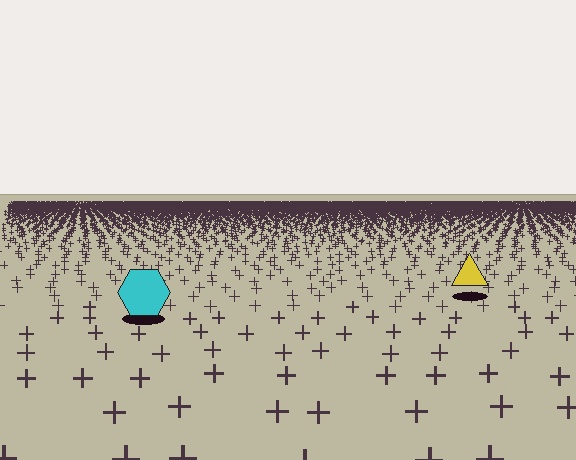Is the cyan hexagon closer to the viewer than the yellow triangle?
Yes. The cyan hexagon is closer — you can tell from the texture gradient: the ground texture is coarser near it.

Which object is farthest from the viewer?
The yellow triangle is farthest from the viewer. It appears smaller and the ground texture around it is denser.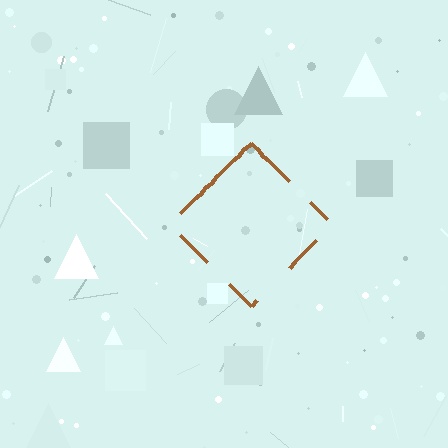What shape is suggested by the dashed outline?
The dashed outline suggests a diamond.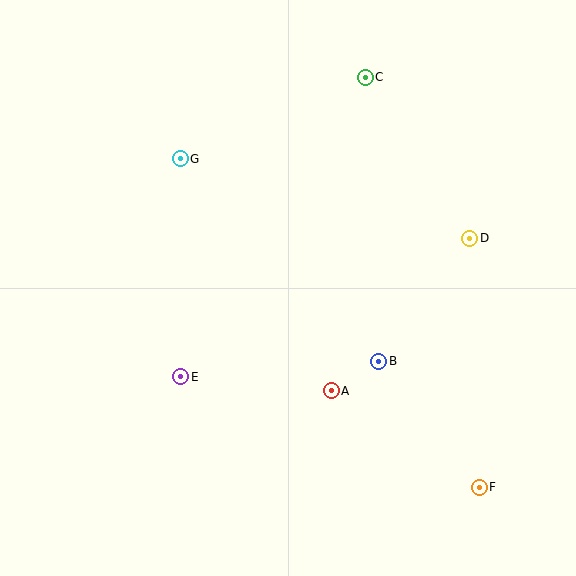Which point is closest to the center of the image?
Point A at (331, 391) is closest to the center.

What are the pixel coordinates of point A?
Point A is at (331, 391).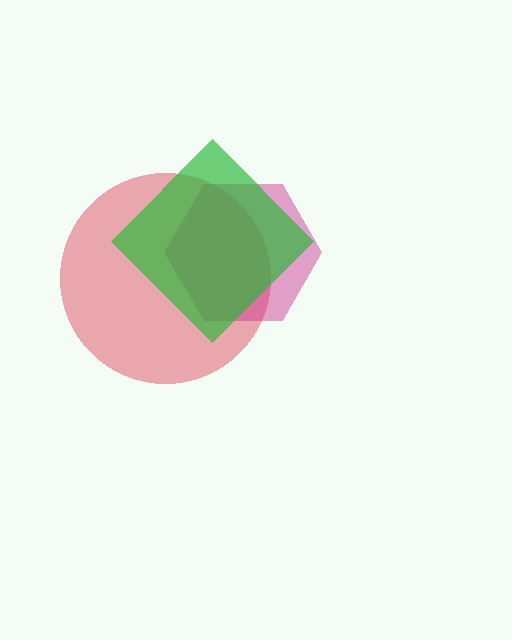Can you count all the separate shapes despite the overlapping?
Yes, there are 3 separate shapes.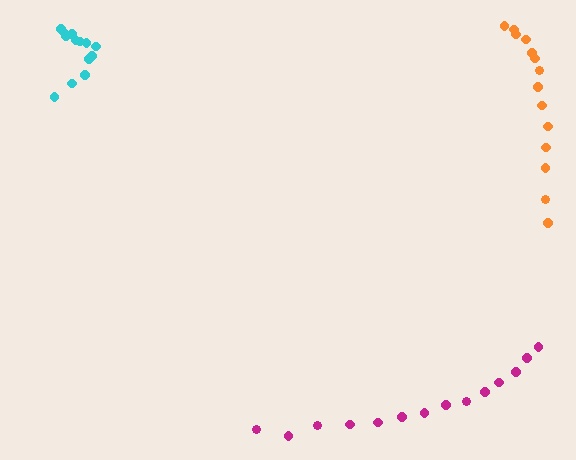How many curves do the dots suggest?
There are 3 distinct paths.